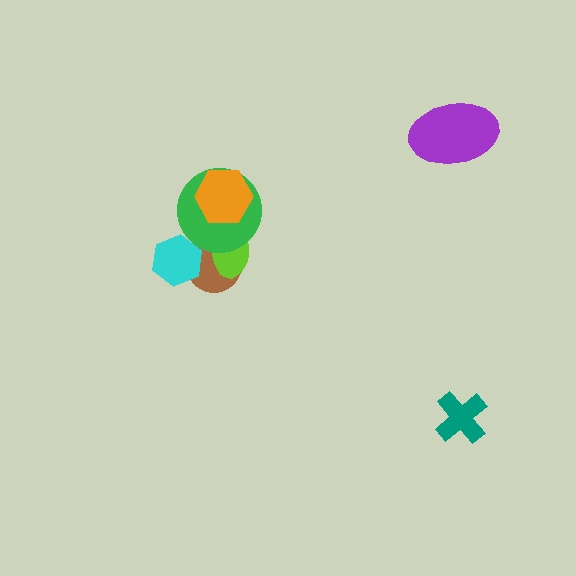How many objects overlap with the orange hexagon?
1 object overlaps with the orange hexagon.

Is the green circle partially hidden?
Yes, it is partially covered by another shape.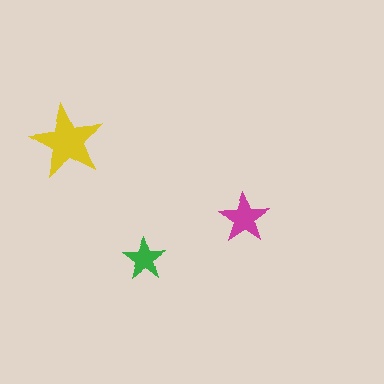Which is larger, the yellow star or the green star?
The yellow one.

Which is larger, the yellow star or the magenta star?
The yellow one.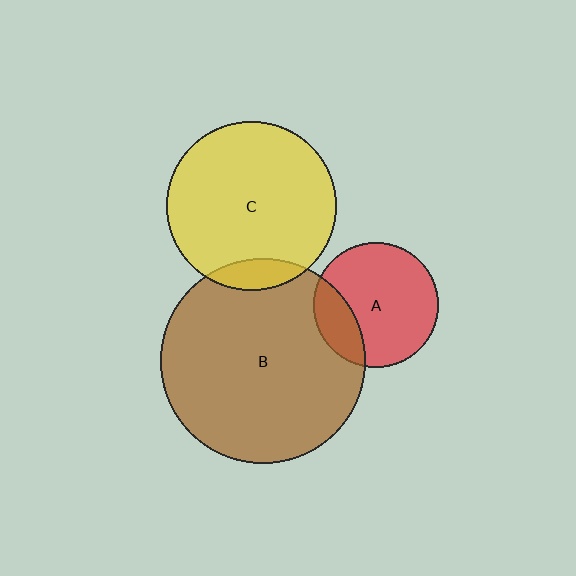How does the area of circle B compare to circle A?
Approximately 2.7 times.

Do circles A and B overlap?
Yes.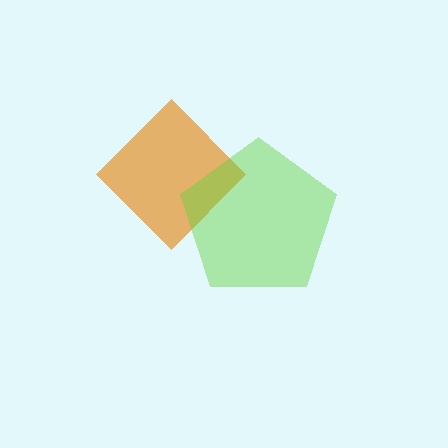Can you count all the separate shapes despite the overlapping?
Yes, there are 2 separate shapes.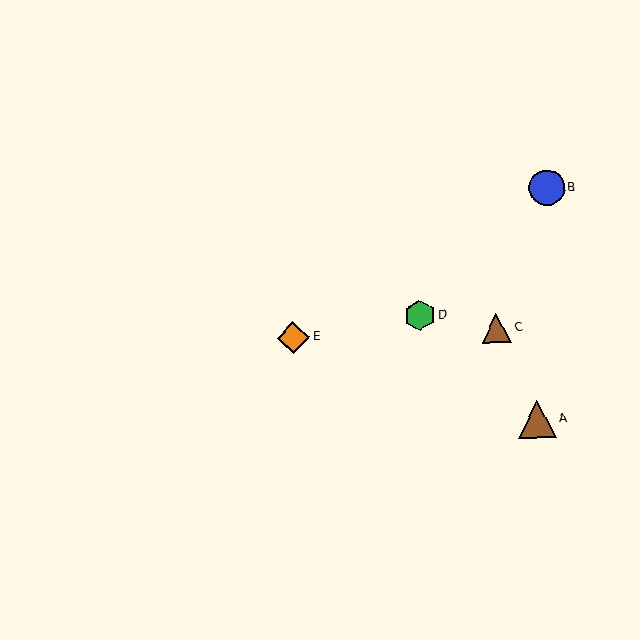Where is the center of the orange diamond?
The center of the orange diamond is at (293, 337).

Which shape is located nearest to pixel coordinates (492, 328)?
The brown triangle (labeled C) at (496, 328) is nearest to that location.